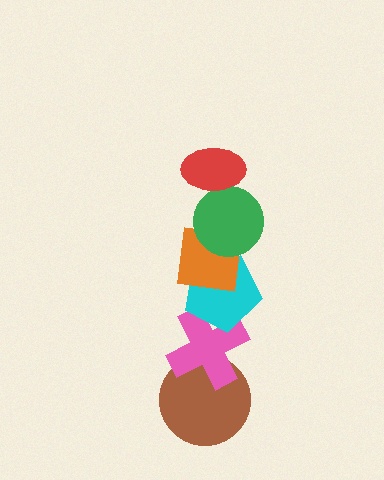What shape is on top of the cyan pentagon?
The orange square is on top of the cyan pentagon.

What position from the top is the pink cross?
The pink cross is 5th from the top.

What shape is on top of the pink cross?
The cyan pentagon is on top of the pink cross.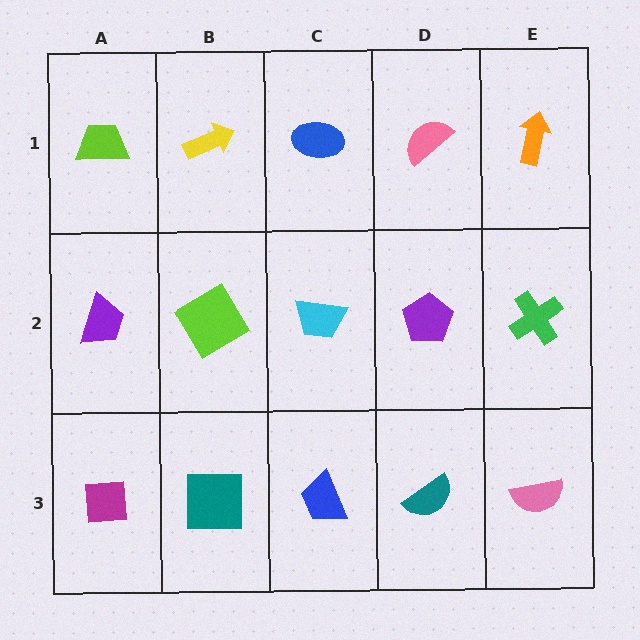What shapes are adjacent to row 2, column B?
A yellow arrow (row 1, column B), a teal square (row 3, column B), a purple trapezoid (row 2, column A), a cyan trapezoid (row 2, column C).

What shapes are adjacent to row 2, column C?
A blue ellipse (row 1, column C), a blue trapezoid (row 3, column C), a lime diamond (row 2, column B), a purple pentagon (row 2, column D).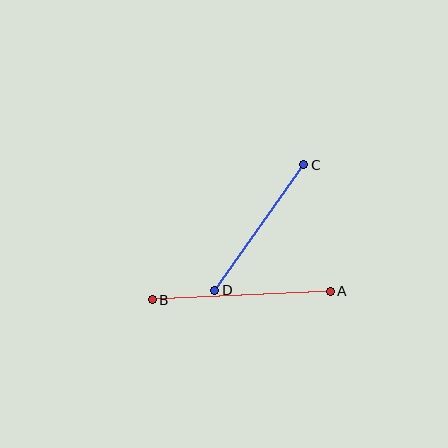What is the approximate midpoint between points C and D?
The midpoint is at approximately (259, 227) pixels.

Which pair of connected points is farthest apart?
Points A and B are farthest apart.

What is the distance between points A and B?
The distance is approximately 178 pixels.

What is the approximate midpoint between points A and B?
The midpoint is at approximately (241, 295) pixels.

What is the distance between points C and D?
The distance is approximately 154 pixels.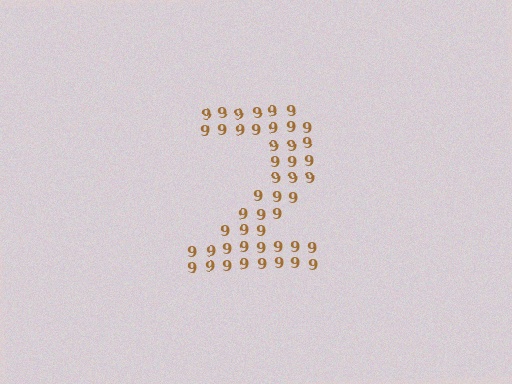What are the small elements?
The small elements are digit 9's.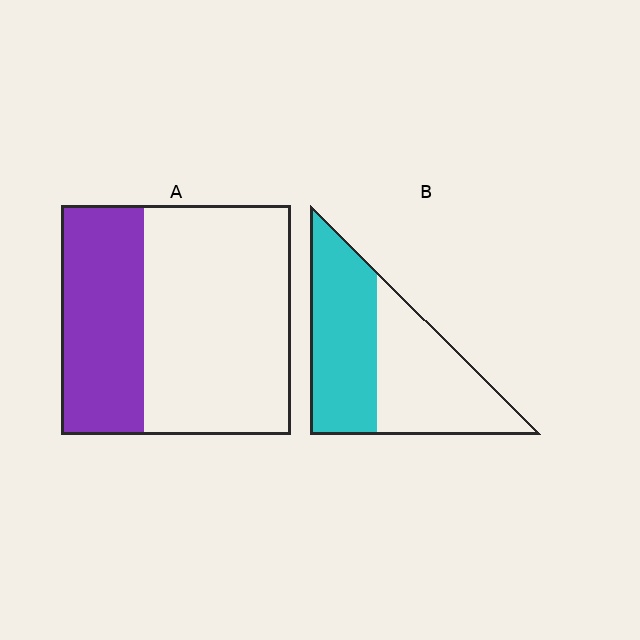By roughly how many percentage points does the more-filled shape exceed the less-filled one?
By roughly 15 percentage points (B over A).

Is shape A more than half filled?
No.